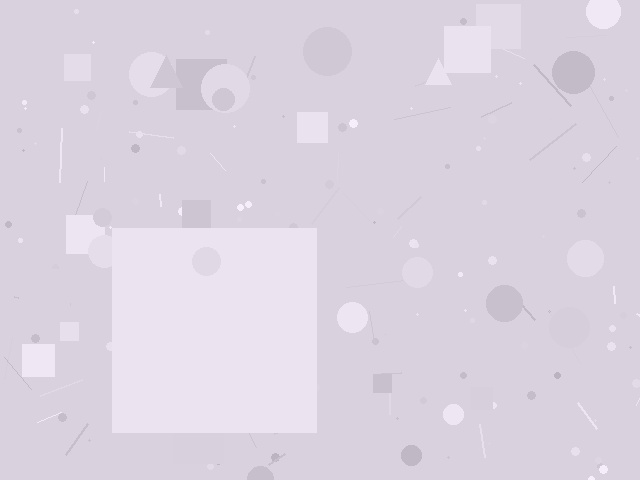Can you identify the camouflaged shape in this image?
The camouflaged shape is a square.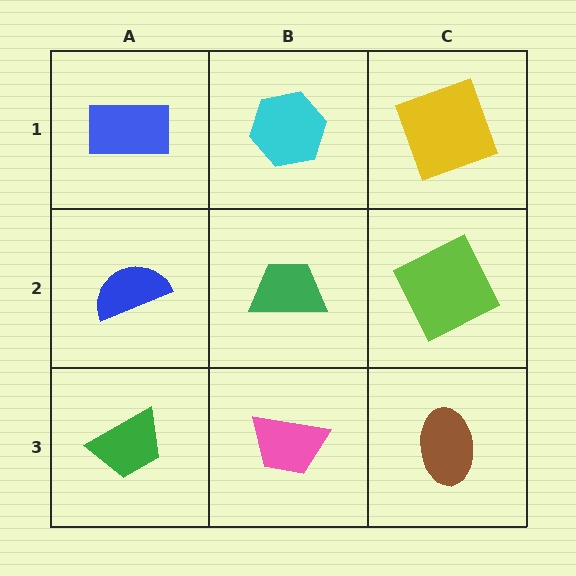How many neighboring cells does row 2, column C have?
3.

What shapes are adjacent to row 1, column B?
A green trapezoid (row 2, column B), a blue rectangle (row 1, column A), a yellow square (row 1, column C).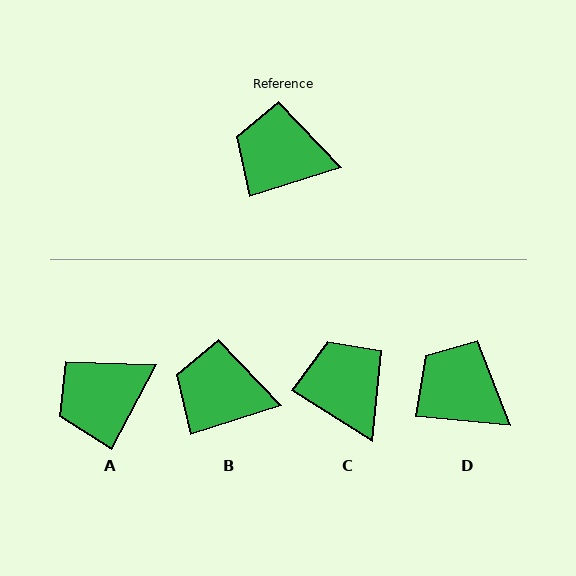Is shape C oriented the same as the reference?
No, it is off by about 49 degrees.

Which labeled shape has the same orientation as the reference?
B.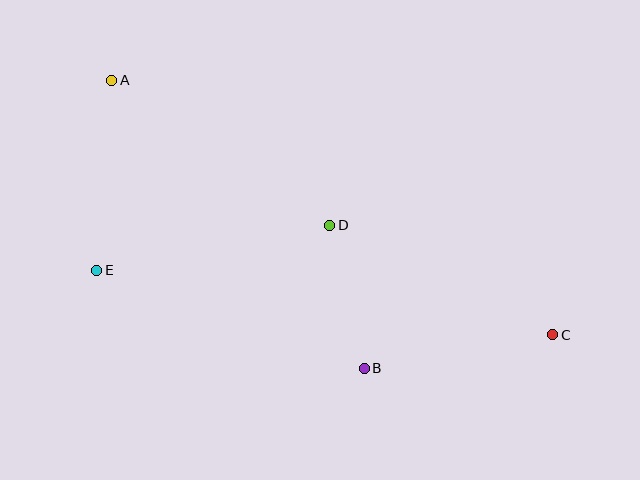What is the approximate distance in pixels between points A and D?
The distance between A and D is approximately 262 pixels.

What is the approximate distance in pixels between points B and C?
The distance between B and C is approximately 192 pixels.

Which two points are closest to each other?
Points B and D are closest to each other.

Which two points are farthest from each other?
Points A and C are farthest from each other.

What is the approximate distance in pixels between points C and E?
The distance between C and E is approximately 461 pixels.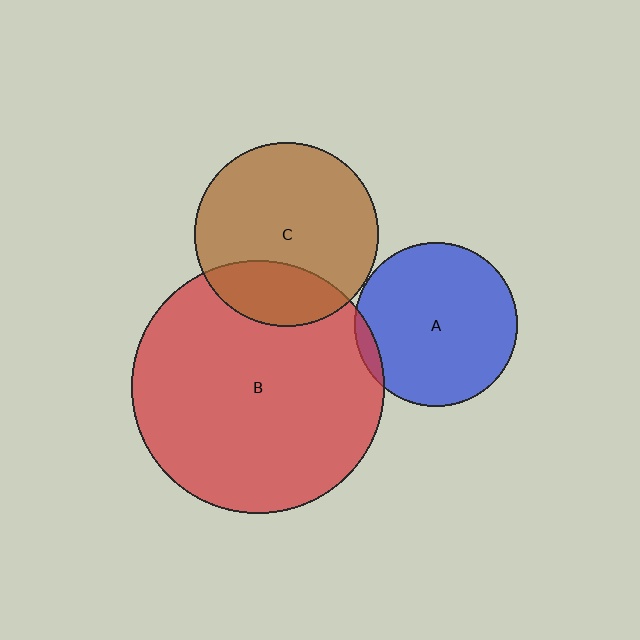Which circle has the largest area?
Circle B (red).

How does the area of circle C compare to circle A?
Approximately 1.3 times.